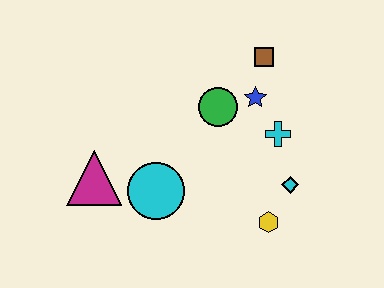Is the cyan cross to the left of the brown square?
No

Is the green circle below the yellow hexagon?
No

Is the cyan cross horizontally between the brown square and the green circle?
No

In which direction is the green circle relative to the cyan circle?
The green circle is above the cyan circle.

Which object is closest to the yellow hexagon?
The cyan diamond is closest to the yellow hexagon.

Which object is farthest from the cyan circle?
The brown square is farthest from the cyan circle.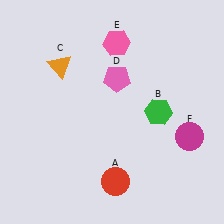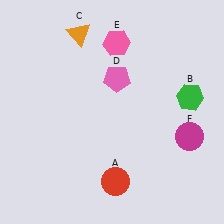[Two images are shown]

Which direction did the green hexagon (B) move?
The green hexagon (B) moved right.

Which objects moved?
The objects that moved are: the green hexagon (B), the orange triangle (C).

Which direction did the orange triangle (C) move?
The orange triangle (C) moved up.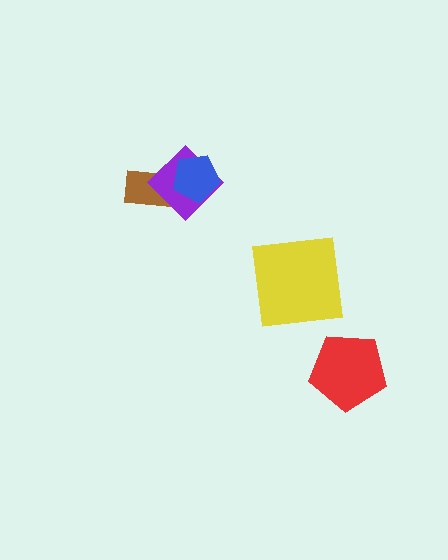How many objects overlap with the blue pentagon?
2 objects overlap with the blue pentagon.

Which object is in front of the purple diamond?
The blue pentagon is in front of the purple diamond.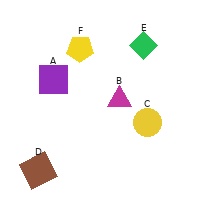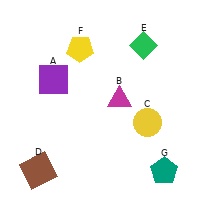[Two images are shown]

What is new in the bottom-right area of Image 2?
A teal pentagon (G) was added in the bottom-right area of Image 2.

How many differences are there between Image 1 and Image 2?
There is 1 difference between the two images.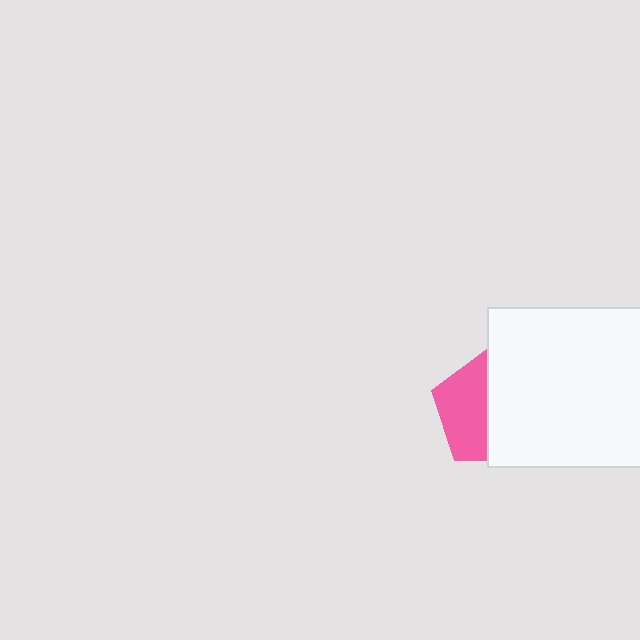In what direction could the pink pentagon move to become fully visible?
The pink pentagon could move left. That would shift it out from behind the white square entirely.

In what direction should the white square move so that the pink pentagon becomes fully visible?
The white square should move right. That is the shortest direction to clear the overlap and leave the pink pentagon fully visible.